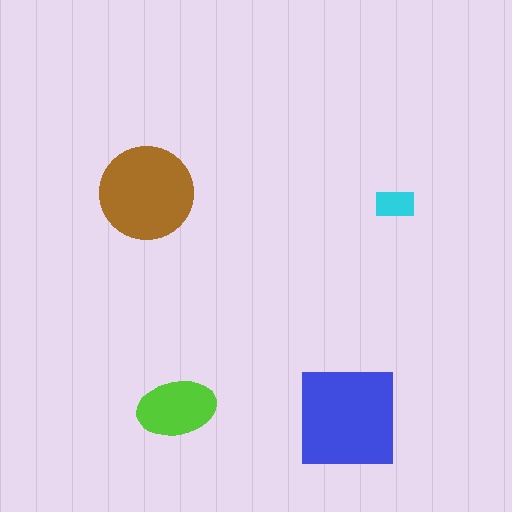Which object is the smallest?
The cyan rectangle.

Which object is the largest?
The blue square.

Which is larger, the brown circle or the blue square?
The blue square.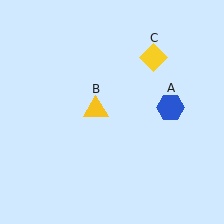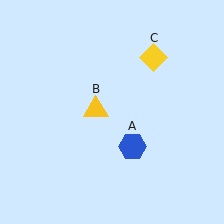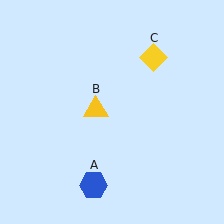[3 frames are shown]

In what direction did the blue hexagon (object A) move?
The blue hexagon (object A) moved down and to the left.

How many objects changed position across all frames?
1 object changed position: blue hexagon (object A).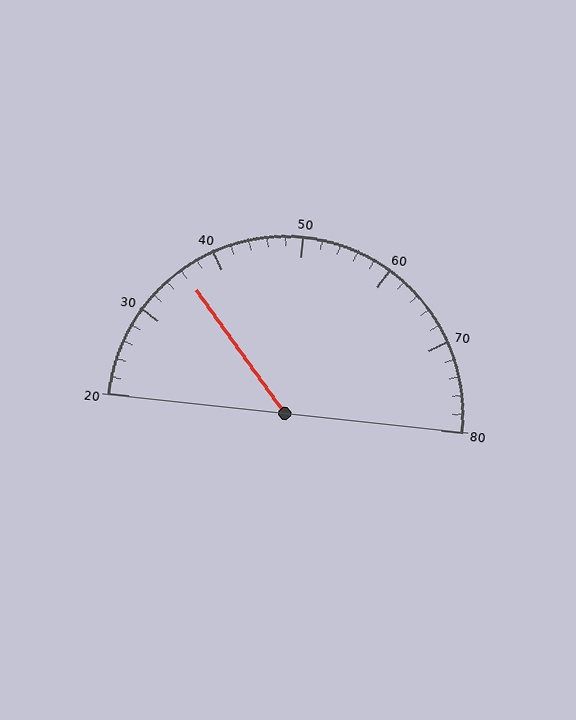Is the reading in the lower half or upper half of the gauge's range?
The reading is in the lower half of the range (20 to 80).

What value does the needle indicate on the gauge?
The needle indicates approximately 36.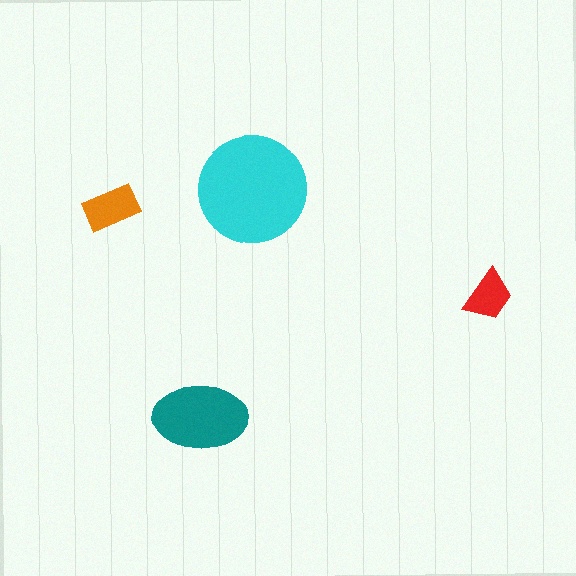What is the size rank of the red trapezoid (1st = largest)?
4th.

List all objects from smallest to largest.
The red trapezoid, the orange rectangle, the teal ellipse, the cyan circle.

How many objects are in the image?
There are 4 objects in the image.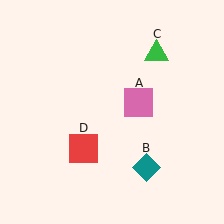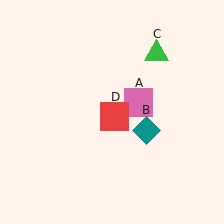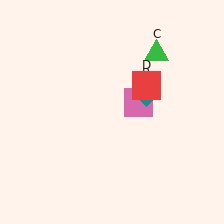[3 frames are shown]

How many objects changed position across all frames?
2 objects changed position: teal diamond (object B), red square (object D).